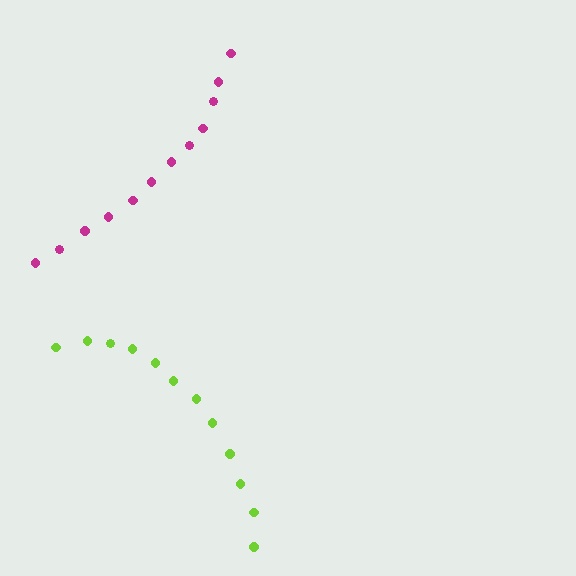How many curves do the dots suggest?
There are 2 distinct paths.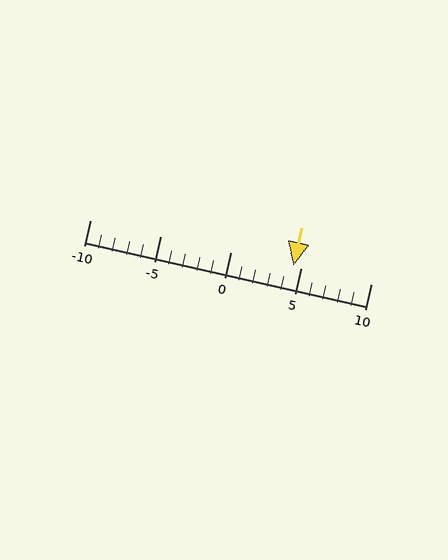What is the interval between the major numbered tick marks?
The major tick marks are spaced 5 units apart.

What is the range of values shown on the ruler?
The ruler shows values from -10 to 10.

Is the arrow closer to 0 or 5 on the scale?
The arrow is closer to 5.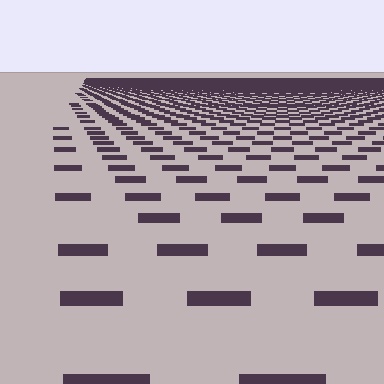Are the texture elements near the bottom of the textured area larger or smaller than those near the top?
Larger. Near the bottom, elements are closer to the viewer and appear at a bigger on-screen size.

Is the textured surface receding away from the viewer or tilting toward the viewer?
The surface is receding away from the viewer. Texture elements get smaller and denser toward the top.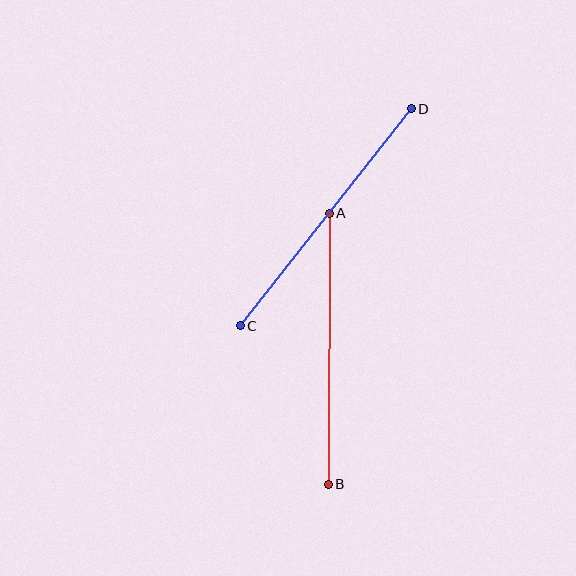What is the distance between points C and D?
The distance is approximately 276 pixels.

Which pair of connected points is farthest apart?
Points C and D are farthest apart.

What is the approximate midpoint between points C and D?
The midpoint is at approximately (326, 217) pixels.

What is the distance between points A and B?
The distance is approximately 271 pixels.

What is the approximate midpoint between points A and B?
The midpoint is at approximately (329, 349) pixels.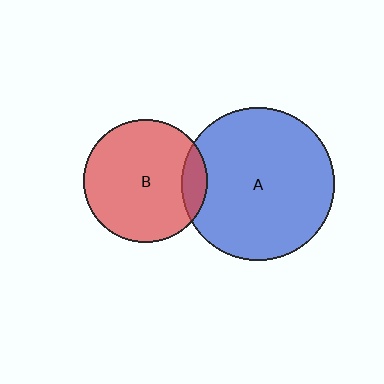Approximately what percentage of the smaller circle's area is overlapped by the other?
Approximately 10%.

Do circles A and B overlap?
Yes.